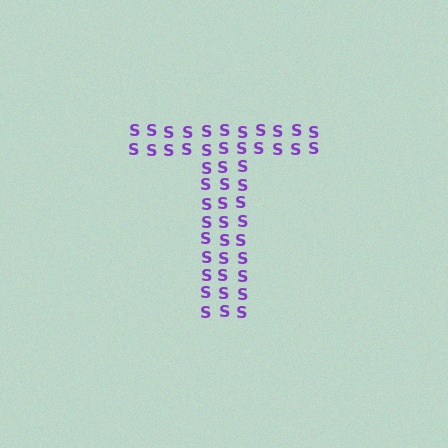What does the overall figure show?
The overall figure shows the letter T.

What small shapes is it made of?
It is made of small letter S's.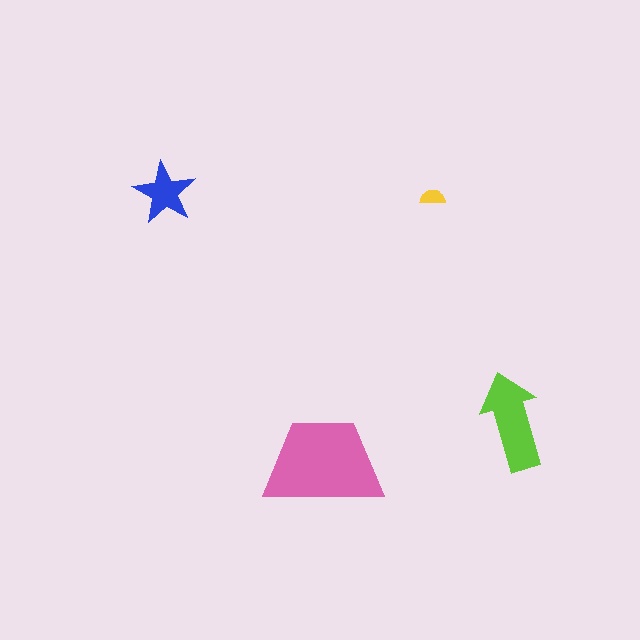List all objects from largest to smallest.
The pink trapezoid, the lime arrow, the blue star, the yellow semicircle.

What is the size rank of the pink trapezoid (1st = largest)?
1st.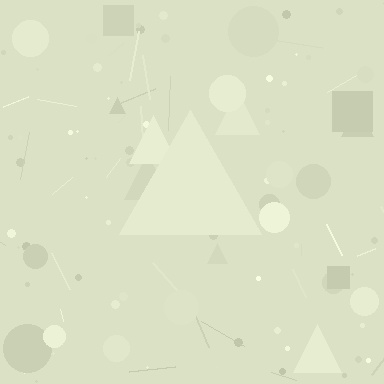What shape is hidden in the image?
A triangle is hidden in the image.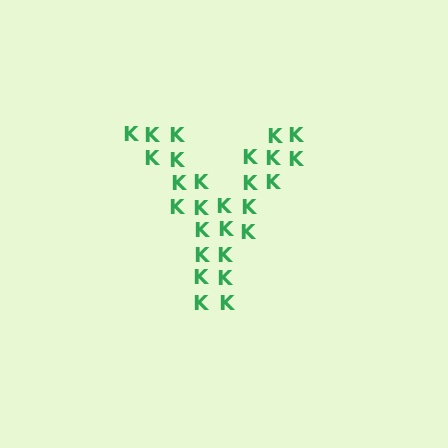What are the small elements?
The small elements are letter K's.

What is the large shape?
The large shape is the letter Y.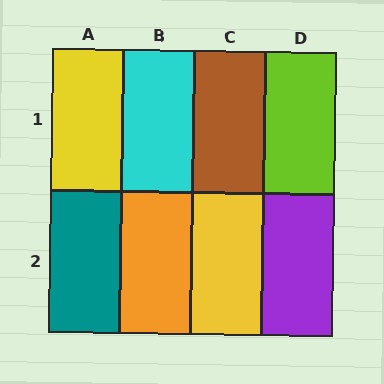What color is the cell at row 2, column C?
Yellow.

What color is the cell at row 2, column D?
Purple.